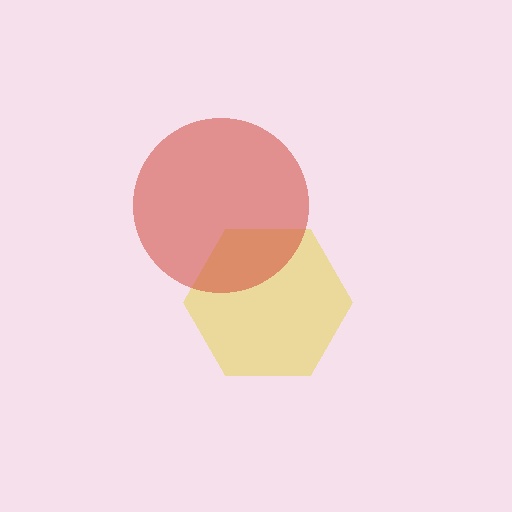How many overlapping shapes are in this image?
There are 2 overlapping shapes in the image.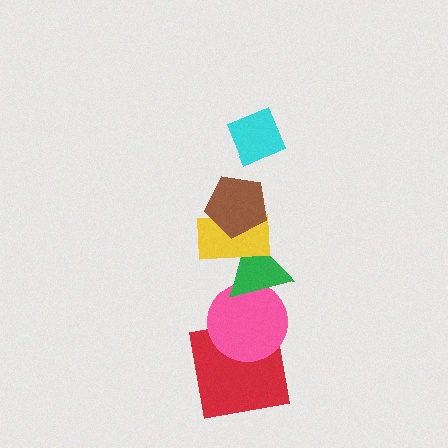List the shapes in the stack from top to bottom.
From top to bottom: the cyan diamond, the brown pentagon, the yellow rectangle, the green triangle, the pink circle, the red square.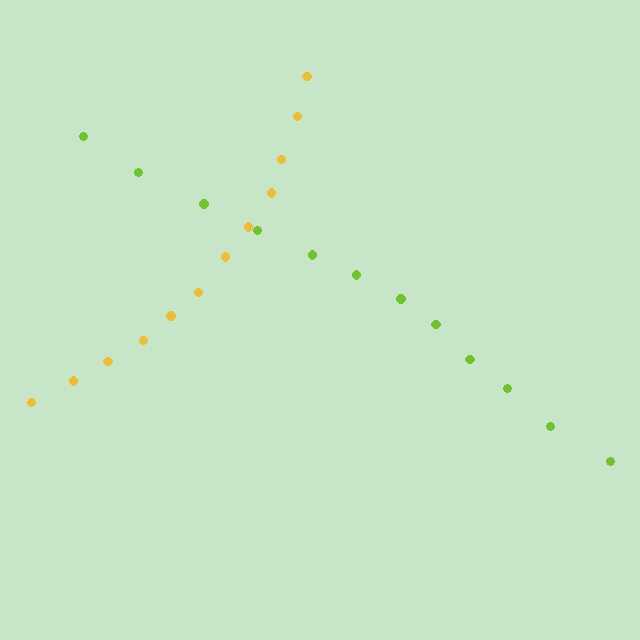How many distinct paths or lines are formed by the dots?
There are 2 distinct paths.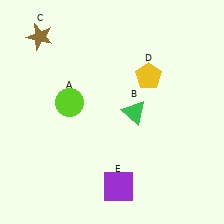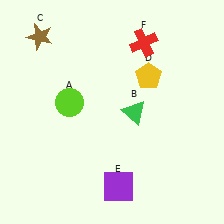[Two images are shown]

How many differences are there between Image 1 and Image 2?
There is 1 difference between the two images.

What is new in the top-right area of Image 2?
A red cross (F) was added in the top-right area of Image 2.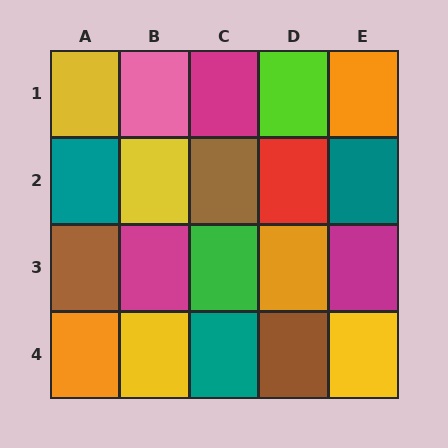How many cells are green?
1 cell is green.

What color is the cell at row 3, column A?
Brown.